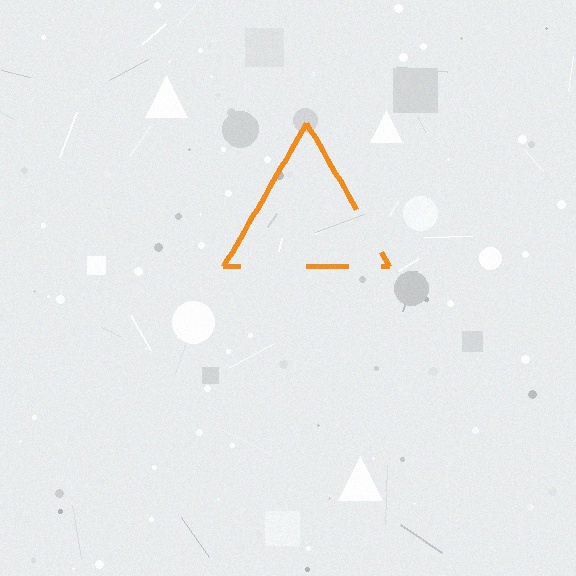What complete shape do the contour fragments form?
The contour fragments form a triangle.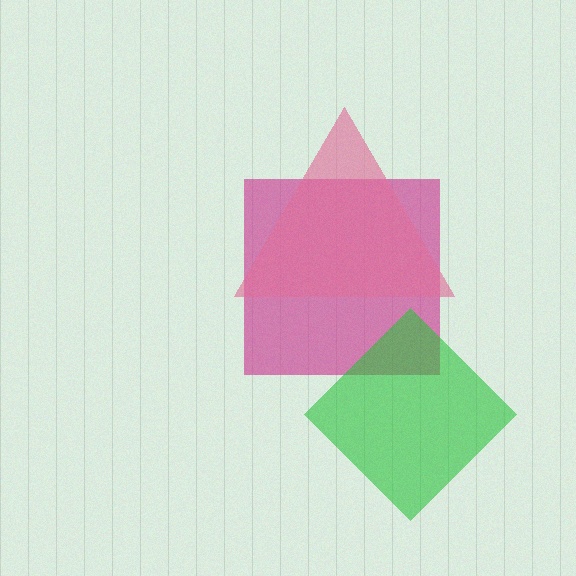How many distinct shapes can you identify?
There are 3 distinct shapes: a magenta square, a green diamond, a pink triangle.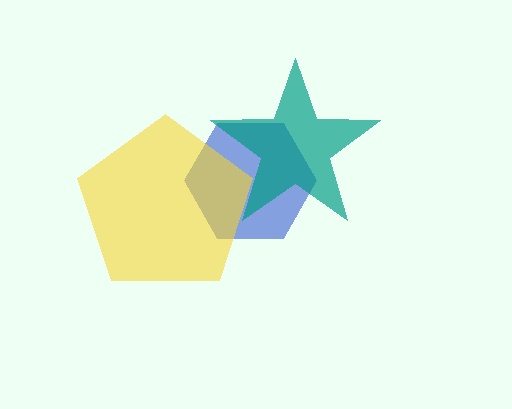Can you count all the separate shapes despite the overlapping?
Yes, there are 3 separate shapes.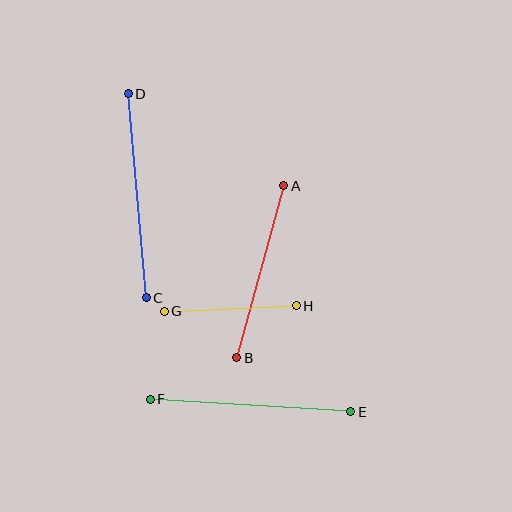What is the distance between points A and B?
The distance is approximately 178 pixels.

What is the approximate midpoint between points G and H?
The midpoint is at approximately (230, 309) pixels.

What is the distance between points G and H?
The distance is approximately 132 pixels.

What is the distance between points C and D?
The distance is approximately 205 pixels.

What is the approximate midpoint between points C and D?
The midpoint is at approximately (137, 196) pixels.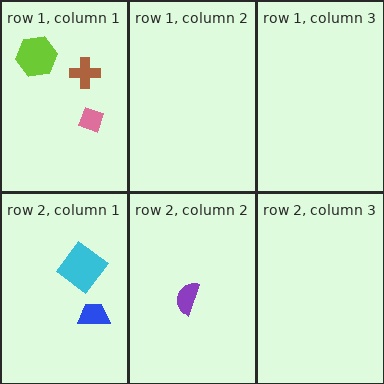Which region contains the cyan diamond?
The row 2, column 1 region.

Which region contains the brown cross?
The row 1, column 1 region.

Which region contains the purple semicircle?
The row 2, column 2 region.